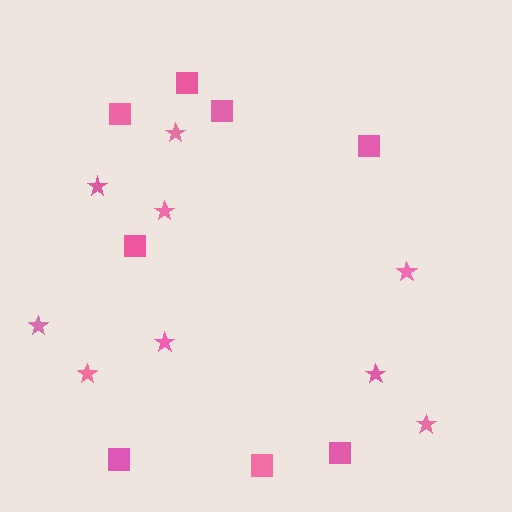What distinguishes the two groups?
There are 2 groups: one group of squares (8) and one group of stars (9).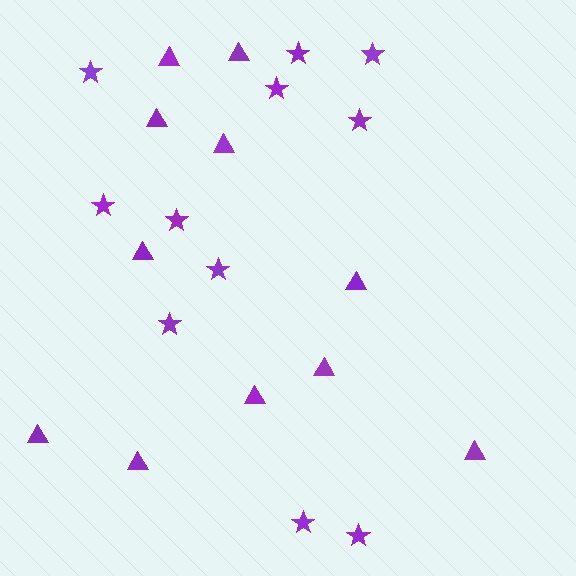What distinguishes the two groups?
There are 2 groups: one group of triangles (11) and one group of stars (11).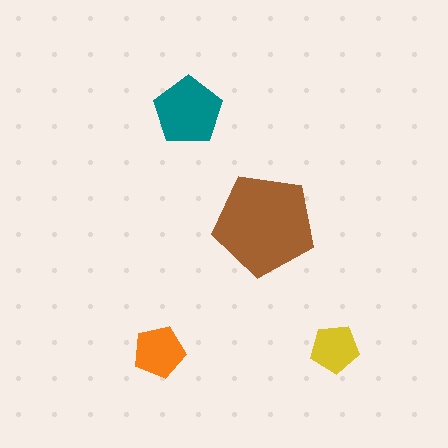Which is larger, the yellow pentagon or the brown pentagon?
The brown one.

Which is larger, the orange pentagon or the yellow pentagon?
The orange one.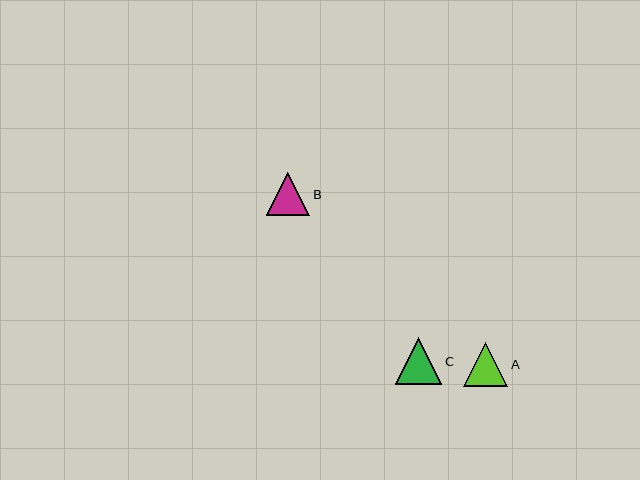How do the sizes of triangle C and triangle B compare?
Triangle C and triangle B are approximately the same size.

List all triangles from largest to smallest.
From largest to smallest: C, A, B.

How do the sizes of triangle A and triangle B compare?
Triangle A and triangle B are approximately the same size.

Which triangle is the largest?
Triangle C is the largest with a size of approximately 47 pixels.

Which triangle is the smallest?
Triangle B is the smallest with a size of approximately 43 pixels.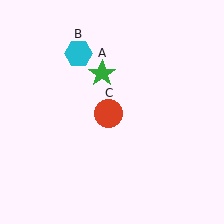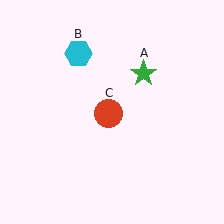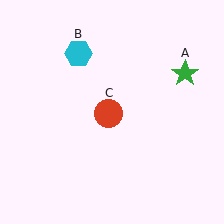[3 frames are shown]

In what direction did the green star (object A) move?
The green star (object A) moved right.